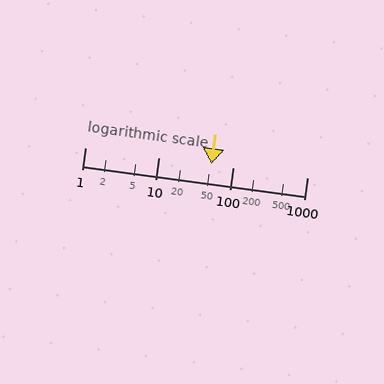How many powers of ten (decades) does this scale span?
The scale spans 3 decades, from 1 to 1000.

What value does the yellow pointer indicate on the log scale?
The pointer indicates approximately 51.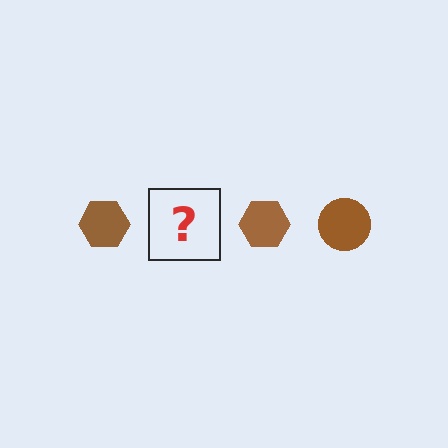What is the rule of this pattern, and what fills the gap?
The rule is that the pattern cycles through hexagon, circle shapes in brown. The gap should be filled with a brown circle.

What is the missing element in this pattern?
The missing element is a brown circle.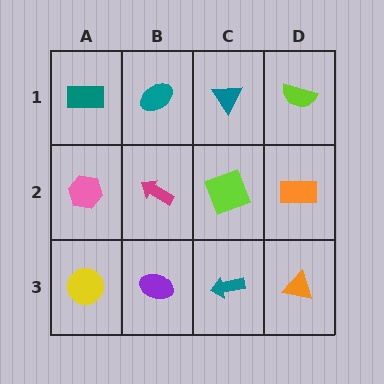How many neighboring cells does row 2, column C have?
4.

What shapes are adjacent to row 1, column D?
An orange rectangle (row 2, column D), a teal triangle (row 1, column C).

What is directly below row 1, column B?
A magenta arrow.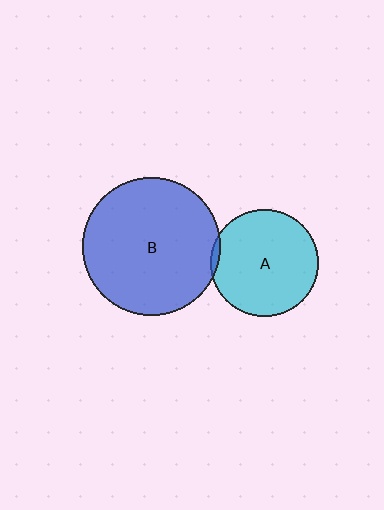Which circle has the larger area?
Circle B (blue).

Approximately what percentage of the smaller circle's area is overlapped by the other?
Approximately 5%.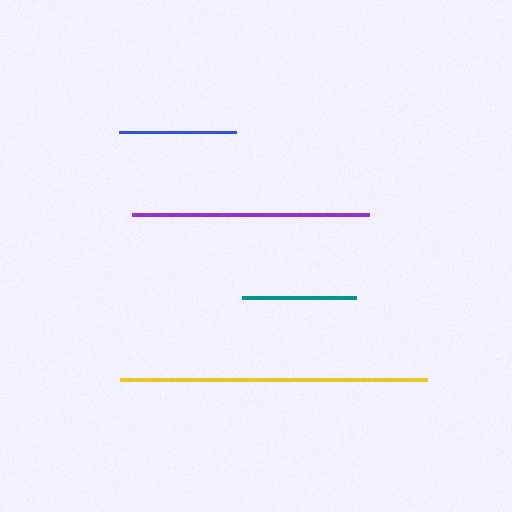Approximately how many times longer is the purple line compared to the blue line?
The purple line is approximately 2.0 times the length of the blue line.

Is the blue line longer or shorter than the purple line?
The purple line is longer than the blue line.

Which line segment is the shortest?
The teal line is the shortest at approximately 114 pixels.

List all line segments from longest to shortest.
From longest to shortest: yellow, purple, blue, teal.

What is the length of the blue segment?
The blue segment is approximately 117 pixels long.